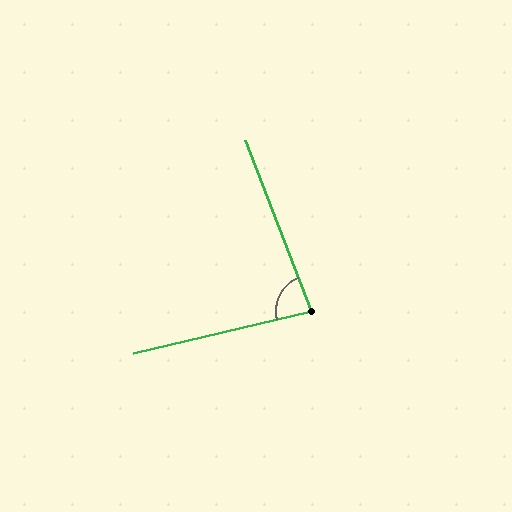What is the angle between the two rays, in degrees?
Approximately 82 degrees.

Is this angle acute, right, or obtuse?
It is acute.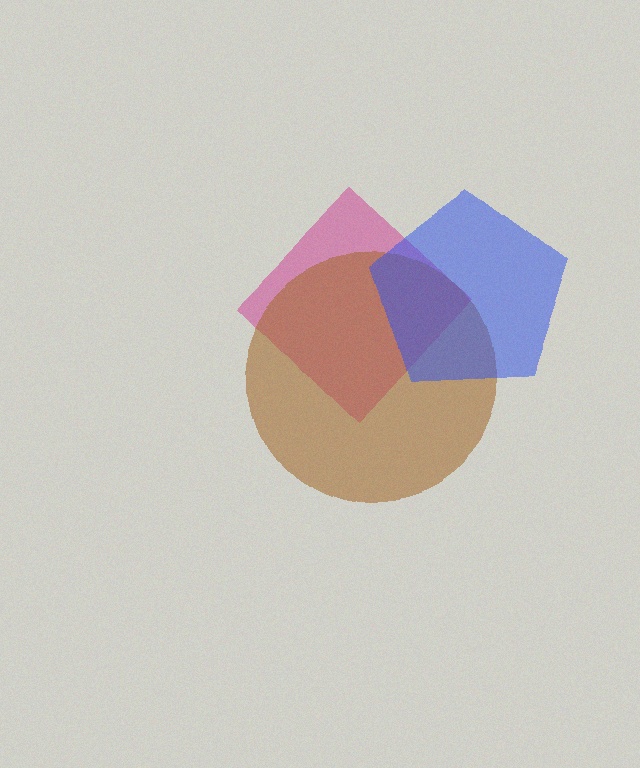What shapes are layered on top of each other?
The layered shapes are: a magenta diamond, a brown circle, a blue pentagon.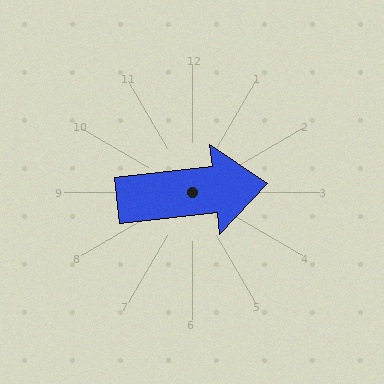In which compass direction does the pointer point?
East.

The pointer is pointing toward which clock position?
Roughly 3 o'clock.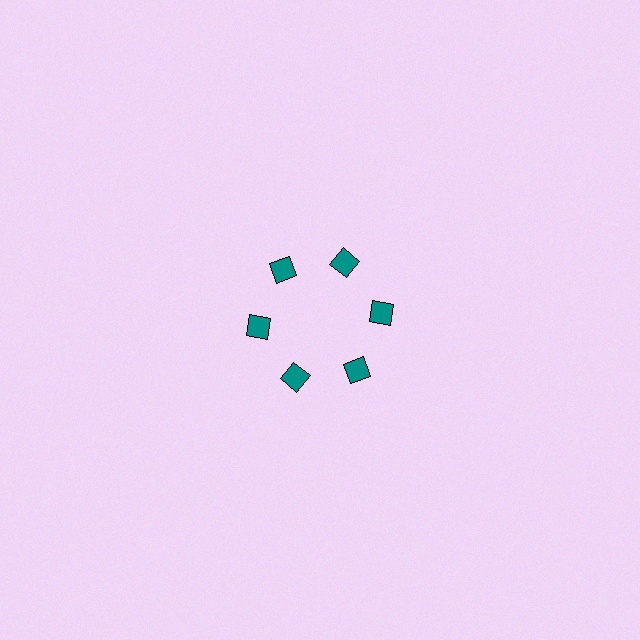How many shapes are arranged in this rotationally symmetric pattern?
There are 6 shapes, arranged in 6 groups of 1.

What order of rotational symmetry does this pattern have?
This pattern has 6-fold rotational symmetry.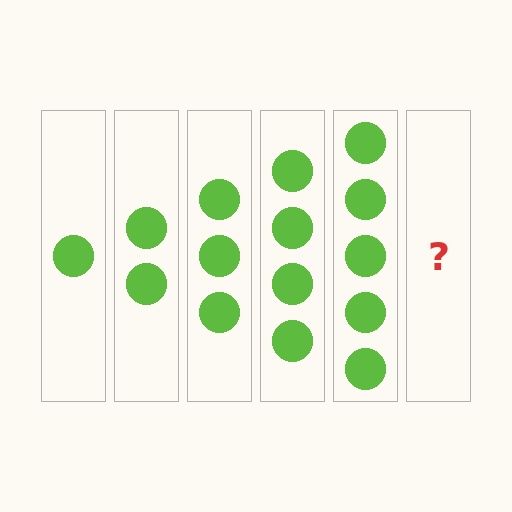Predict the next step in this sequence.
The next step is 6 circles.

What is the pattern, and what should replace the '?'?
The pattern is that each step adds one more circle. The '?' should be 6 circles.